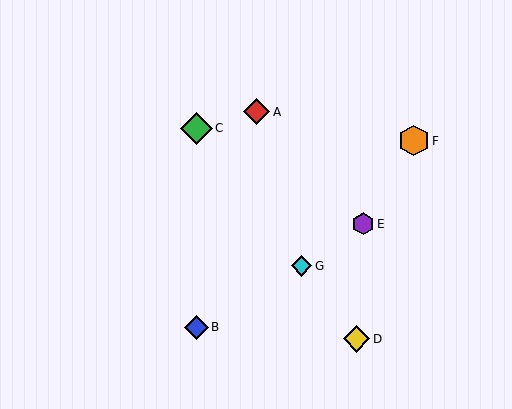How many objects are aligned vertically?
2 objects (B, C) are aligned vertically.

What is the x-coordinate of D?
Object D is at x≈357.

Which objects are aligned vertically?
Objects B, C are aligned vertically.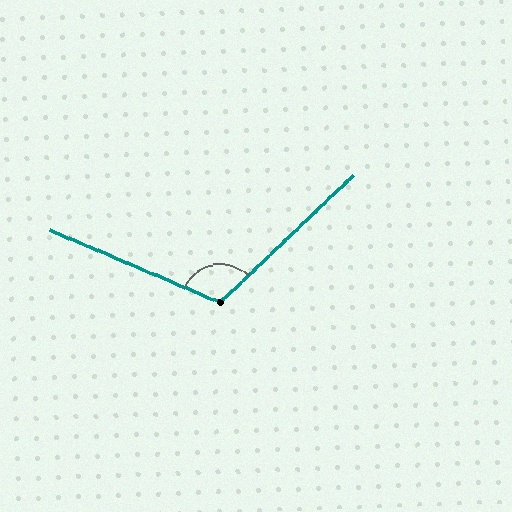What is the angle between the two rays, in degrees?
Approximately 113 degrees.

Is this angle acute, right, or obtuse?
It is obtuse.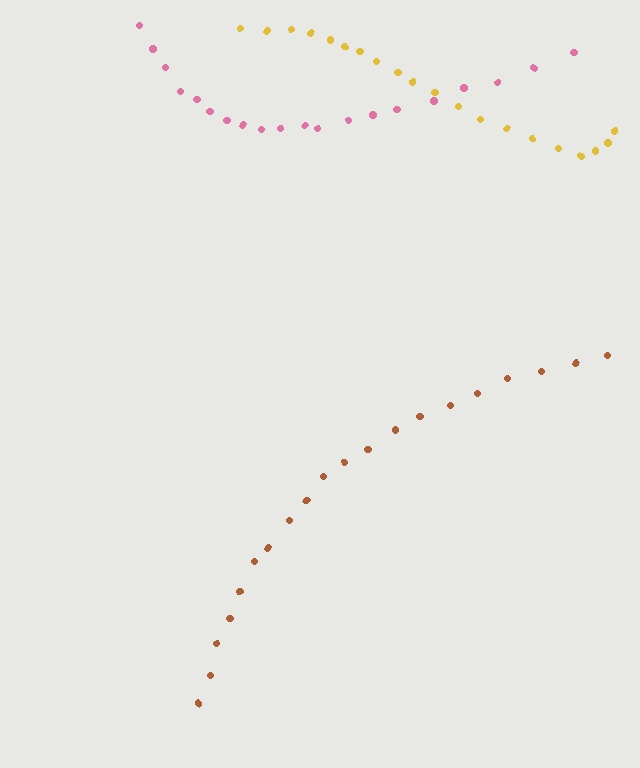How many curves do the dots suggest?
There are 3 distinct paths.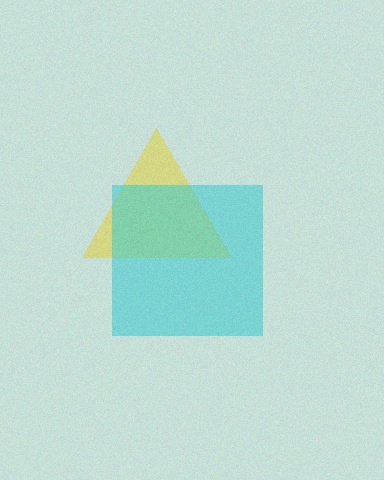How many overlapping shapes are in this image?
There are 2 overlapping shapes in the image.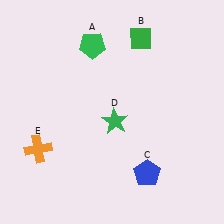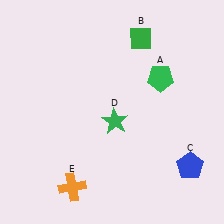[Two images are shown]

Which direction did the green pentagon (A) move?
The green pentagon (A) moved right.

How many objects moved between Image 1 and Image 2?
3 objects moved between the two images.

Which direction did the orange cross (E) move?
The orange cross (E) moved down.